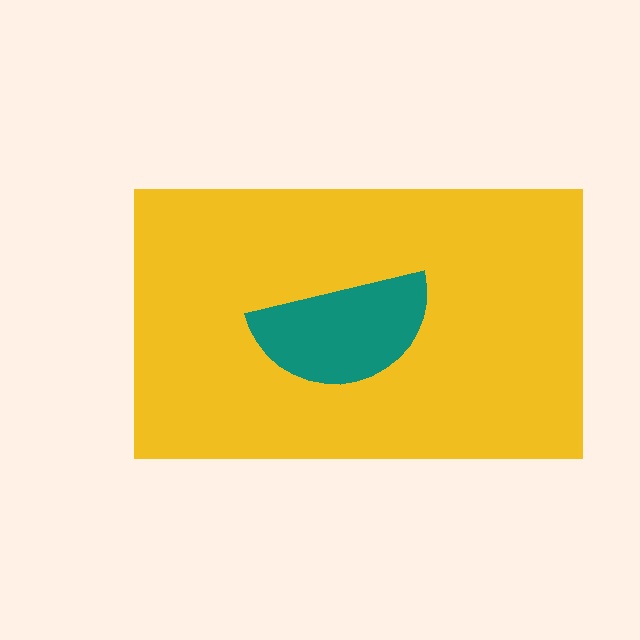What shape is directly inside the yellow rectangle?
The teal semicircle.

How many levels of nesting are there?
2.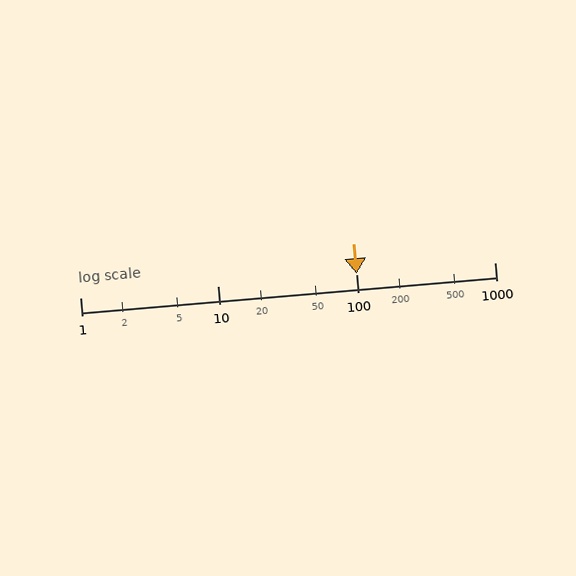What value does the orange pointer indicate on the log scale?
The pointer indicates approximately 100.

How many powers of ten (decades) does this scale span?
The scale spans 3 decades, from 1 to 1000.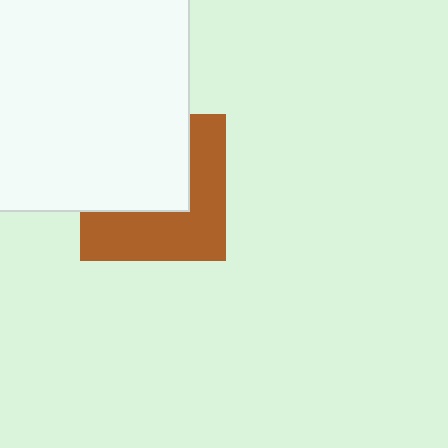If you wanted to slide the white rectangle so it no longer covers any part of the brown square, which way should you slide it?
Slide it toward the upper-left — that is the most direct way to separate the two shapes.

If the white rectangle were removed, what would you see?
You would see the complete brown square.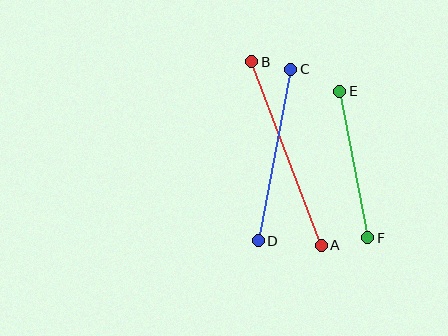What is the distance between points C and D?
The distance is approximately 175 pixels.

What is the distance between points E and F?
The distance is approximately 149 pixels.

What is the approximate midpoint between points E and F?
The midpoint is at approximately (354, 164) pixels.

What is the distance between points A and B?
The distance is approximately 196 pixels.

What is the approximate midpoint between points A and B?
The midpoint is at approximately (287, 154) pixels.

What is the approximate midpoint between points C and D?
The midpoint is at approximately (275, 155) pixels.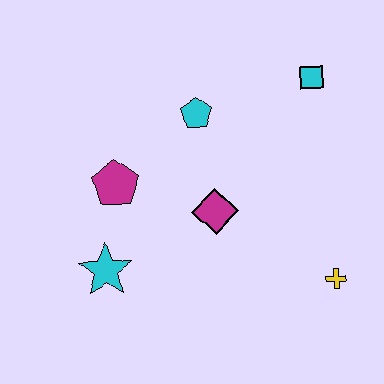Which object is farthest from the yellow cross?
The magenta pentagon is farthest from the yellow cross.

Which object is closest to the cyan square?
The cyan pentagon is closest to the cyan square.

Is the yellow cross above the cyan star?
No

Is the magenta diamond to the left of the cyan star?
No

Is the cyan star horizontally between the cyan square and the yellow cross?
No